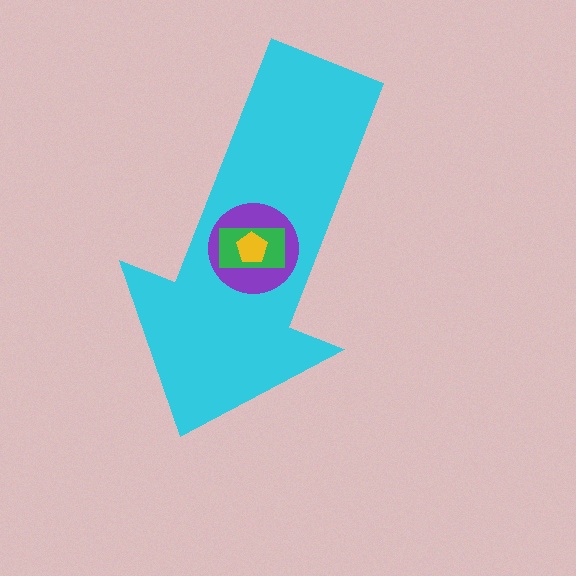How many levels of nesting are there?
4.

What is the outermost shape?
The cyan arrow.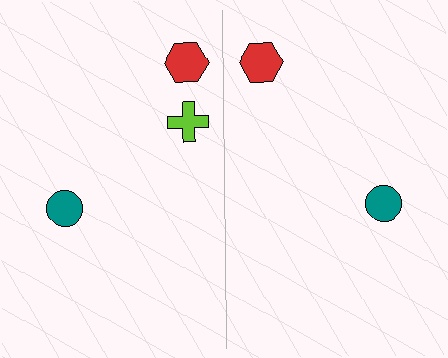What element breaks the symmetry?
A lime cross is missing from the right side.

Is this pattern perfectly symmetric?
No, the pattern is not perfectly symmetric. A lime cross is missing from the right side.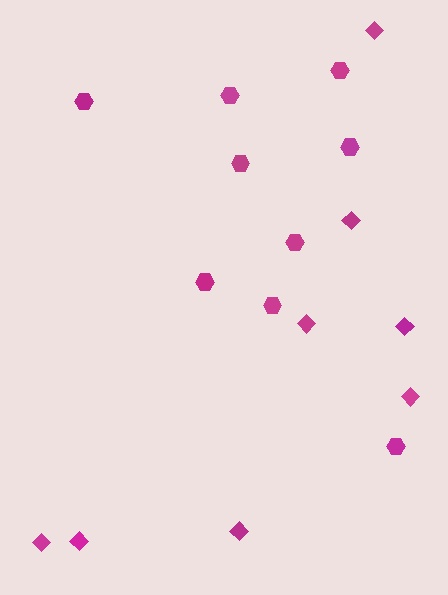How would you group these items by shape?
There are 2 groups: one group of hexagons (9) and one group of diamonds (8).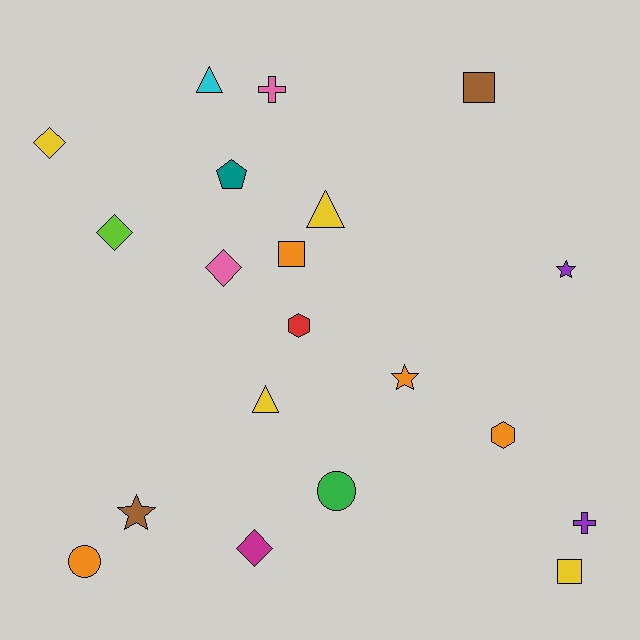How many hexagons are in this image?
There are 2 hexagons.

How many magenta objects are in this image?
There is 1 magenta object.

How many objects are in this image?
There are 20 objects.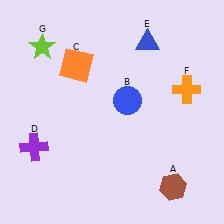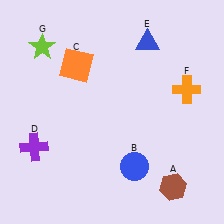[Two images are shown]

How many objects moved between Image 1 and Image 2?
1 object moved between the two images.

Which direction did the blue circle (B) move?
The blue circle (B) moved down.